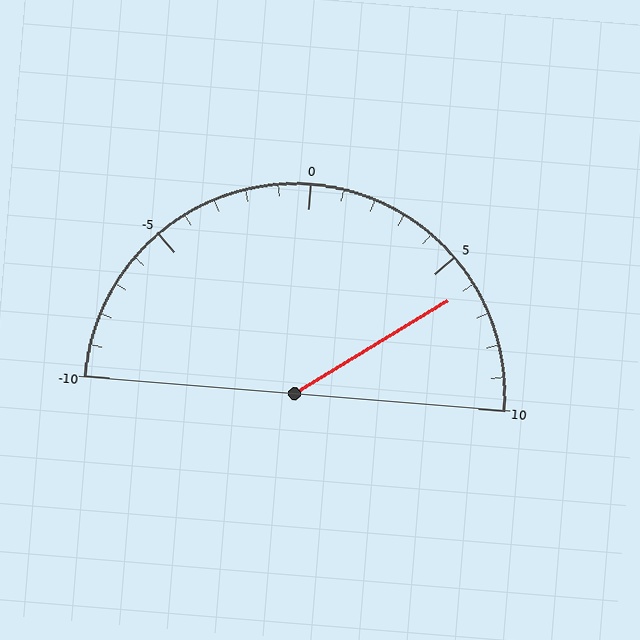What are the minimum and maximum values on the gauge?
The gauge ranges from -10 to 10.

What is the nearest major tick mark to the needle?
The nearest major tick mark is 5.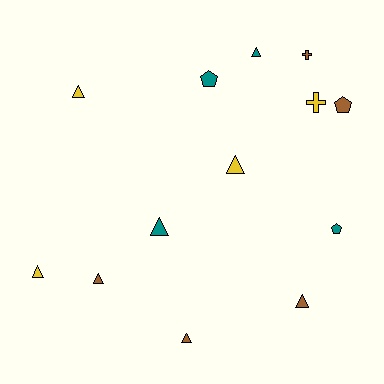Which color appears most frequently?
Brown, with 5 objects.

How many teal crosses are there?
There are no teal crosses.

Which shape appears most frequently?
Triangle, with 8 objects.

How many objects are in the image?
There are 13 objects.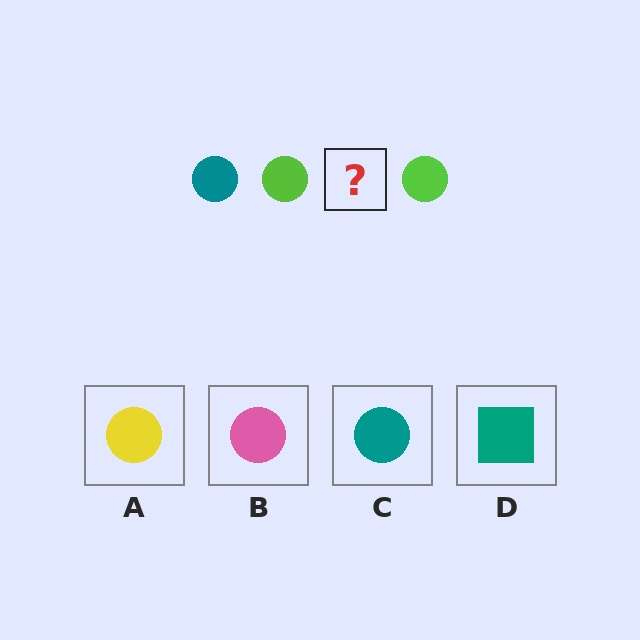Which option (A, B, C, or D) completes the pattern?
C.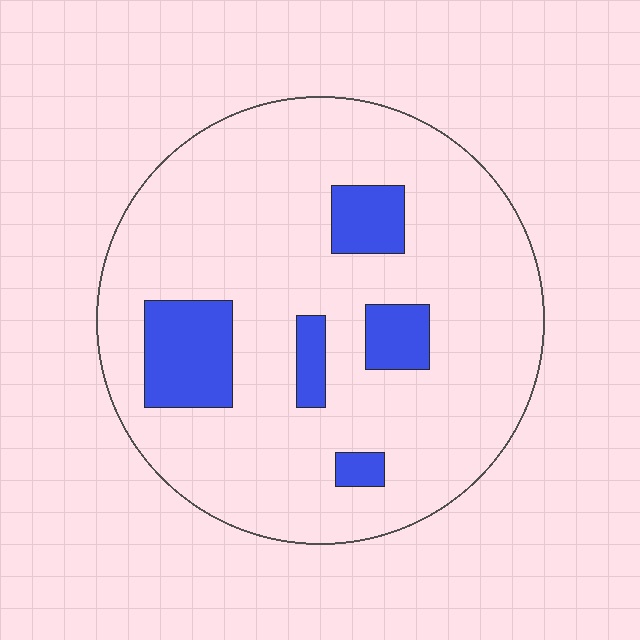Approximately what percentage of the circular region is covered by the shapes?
Approximately 15%.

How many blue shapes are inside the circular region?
5.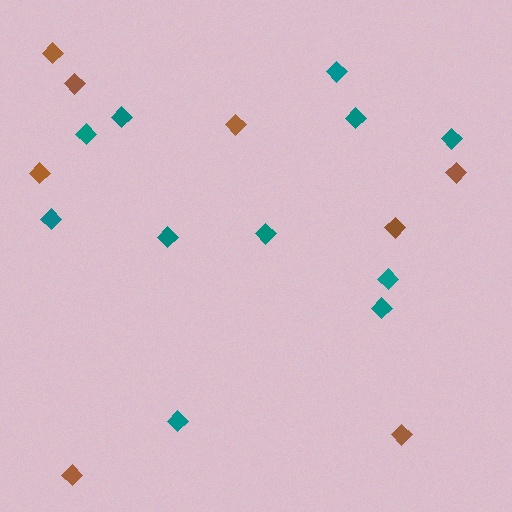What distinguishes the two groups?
There are 2 groups: one group of teal diamonds (11) and one group of brown diamonds (8).